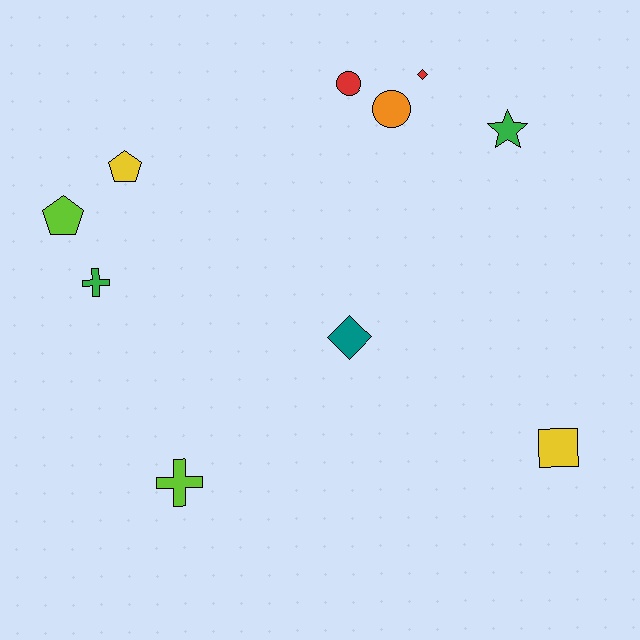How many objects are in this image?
There are 10 objects.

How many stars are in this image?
There is 1 star.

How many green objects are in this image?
There are 2 green objects.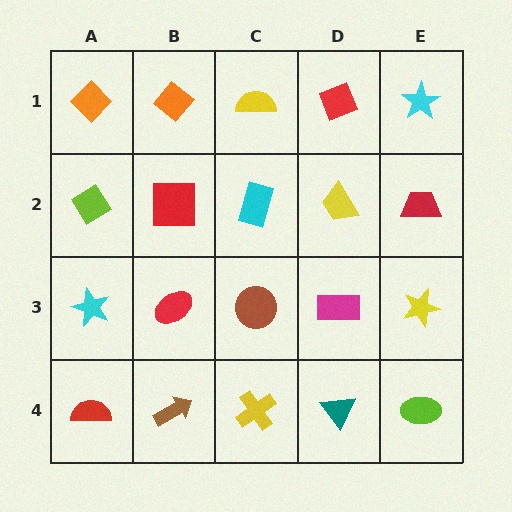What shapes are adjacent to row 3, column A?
A lime diamond (row 2, column A), a red semicircle (row 4, column A), a red ellipse (row 3, column B).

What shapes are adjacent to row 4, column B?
A red ellipse (row 3, column B), a red semicircle (row 4, column A), a yellow cross (row 4, column C).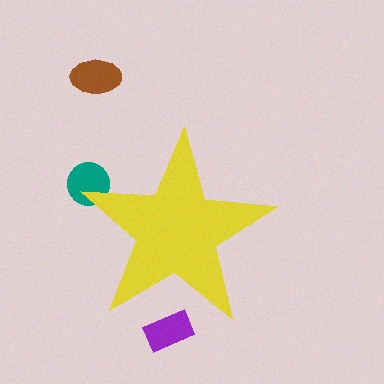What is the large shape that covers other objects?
A yellow star.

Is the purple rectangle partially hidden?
Yes, the purple rectangle is partially hidden behind the yellow star.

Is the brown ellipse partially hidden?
No, the brown ellipse is fully visible.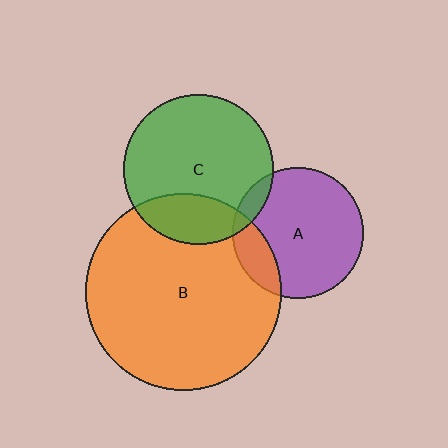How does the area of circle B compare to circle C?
Approximately 1.7 times.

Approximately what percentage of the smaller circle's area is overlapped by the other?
Approximately 15%.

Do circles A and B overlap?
Yes.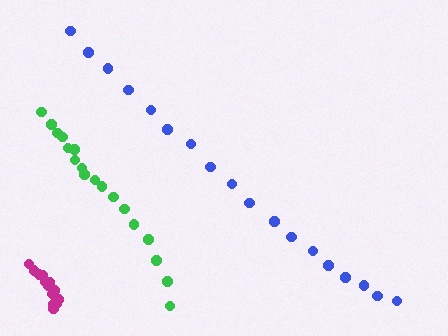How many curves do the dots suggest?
There are 3 distinct paths.